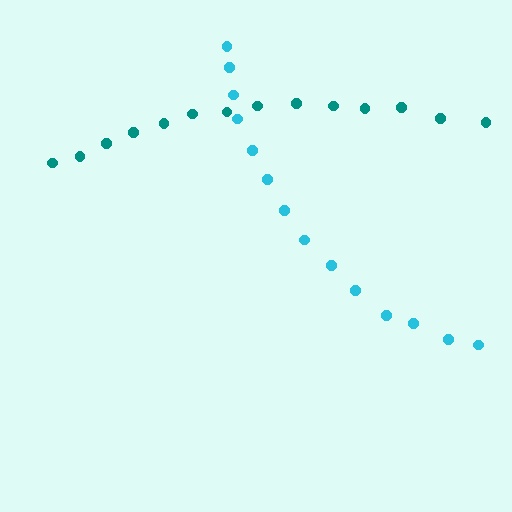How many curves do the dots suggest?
There are 2 distinct paths.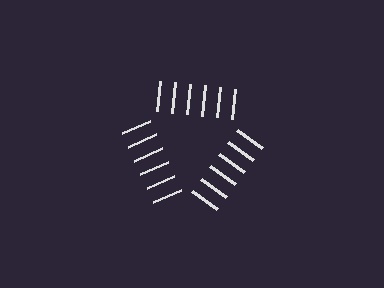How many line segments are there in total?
18 — 6 along each of the 3 edges.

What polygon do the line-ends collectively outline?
An illusory triangle — the line segments terminate on its edges but no continuous stroke is drawn.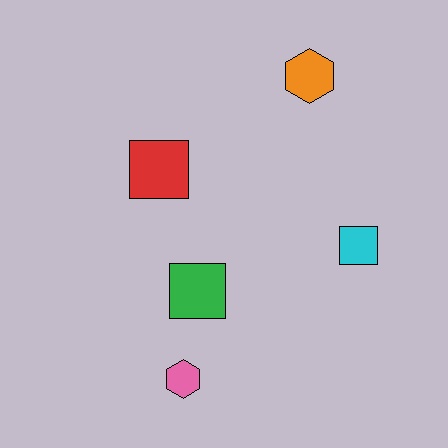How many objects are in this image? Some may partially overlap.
There are 5 objects.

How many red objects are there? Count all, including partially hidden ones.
There is 1 red object.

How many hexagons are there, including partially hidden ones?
There are 2 hexagons.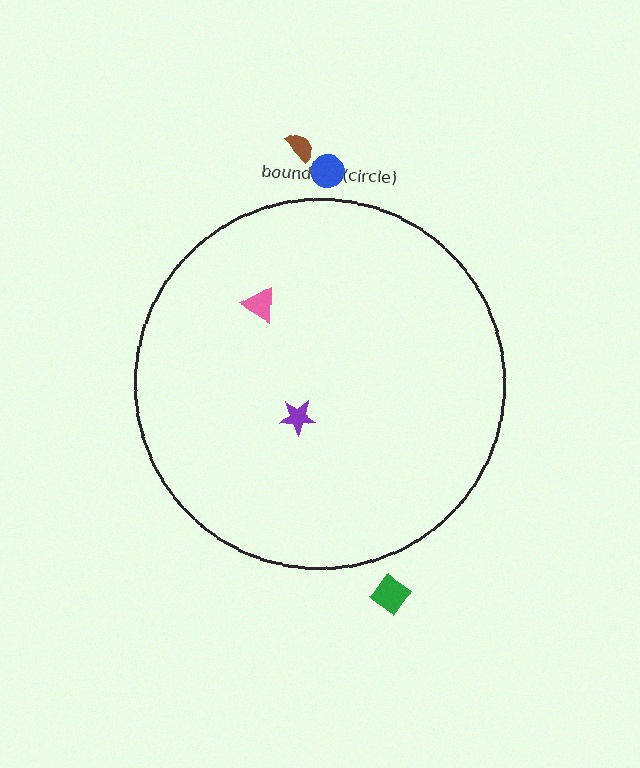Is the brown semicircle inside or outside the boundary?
Outside.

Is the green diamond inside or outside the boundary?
Outside.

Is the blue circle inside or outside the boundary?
Outside.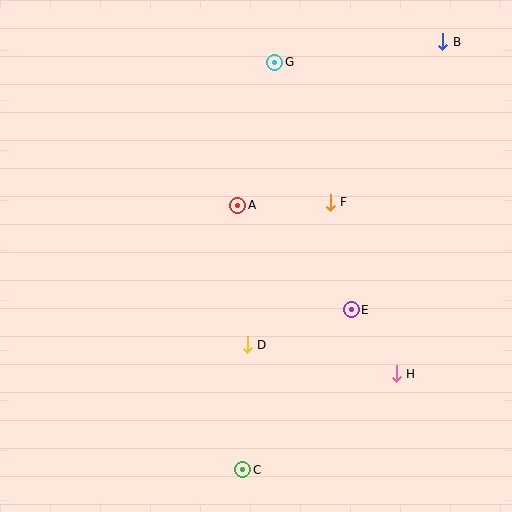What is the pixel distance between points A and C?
The distance between A and C is 265 pixels.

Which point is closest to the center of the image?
Point A at (238, 205) is closest to the center.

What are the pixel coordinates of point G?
Point G is at (275, 62).